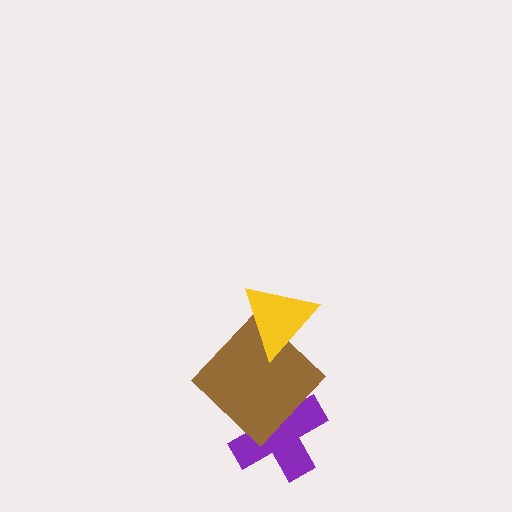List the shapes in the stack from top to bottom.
From top to bottom: the yellow triangle, the brown diamond, the purple cross.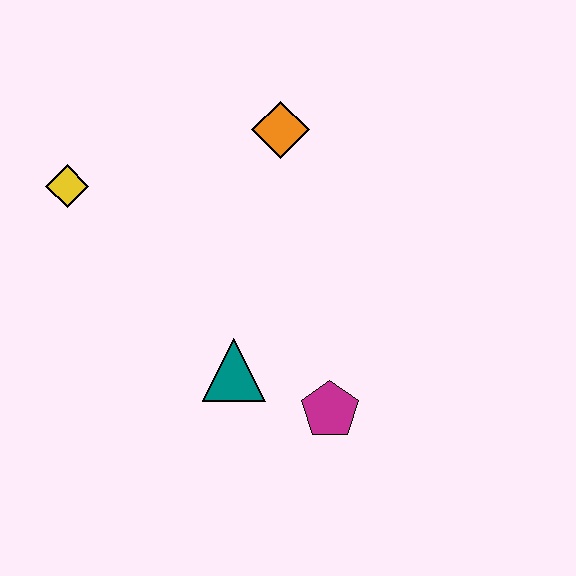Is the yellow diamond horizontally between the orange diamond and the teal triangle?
No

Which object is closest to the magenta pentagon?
The teal triangle is closest to the magenta pentagon.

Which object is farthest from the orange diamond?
The magenta pentagon is farthest from the orange diamond.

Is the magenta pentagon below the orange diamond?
Yes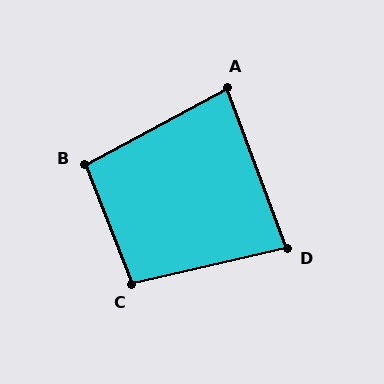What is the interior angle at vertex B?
Approximately 97 degrees (obtuse).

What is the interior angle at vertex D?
Approximately 83 degrees (acute).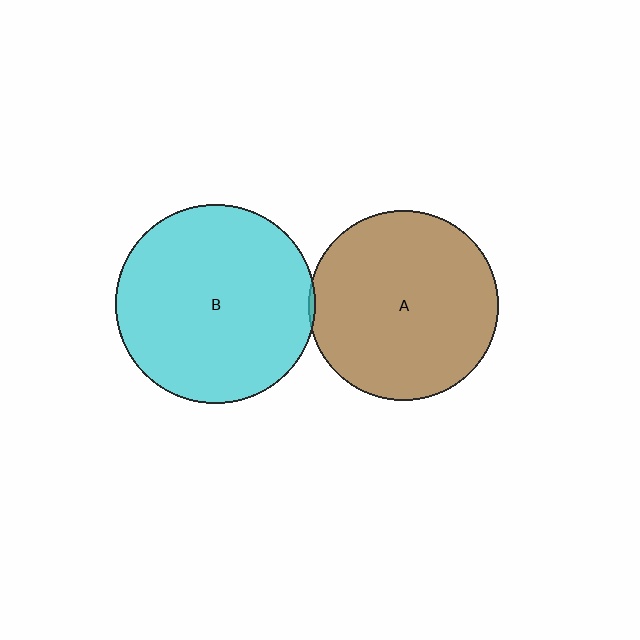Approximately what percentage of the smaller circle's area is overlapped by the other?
Approximately 5%.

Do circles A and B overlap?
Yes.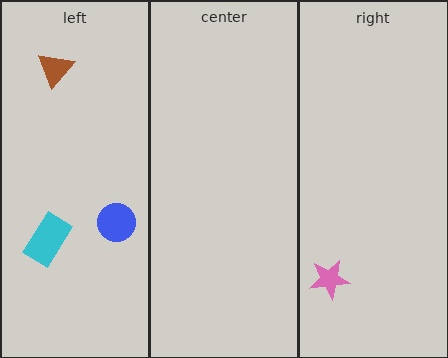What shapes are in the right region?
The pink star.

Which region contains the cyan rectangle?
The left region.